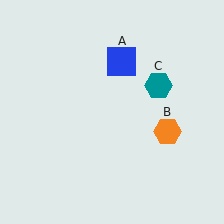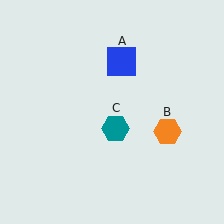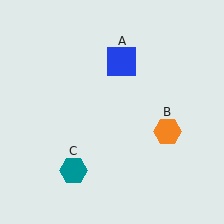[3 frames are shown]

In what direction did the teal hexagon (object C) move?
The teal hexagon (object C) moved down and to the left.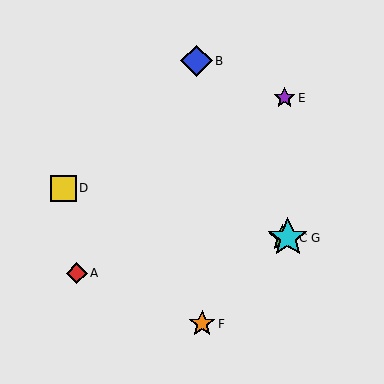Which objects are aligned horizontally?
Objects C, G are aligned horizontally.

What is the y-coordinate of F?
Object F is at y≈324.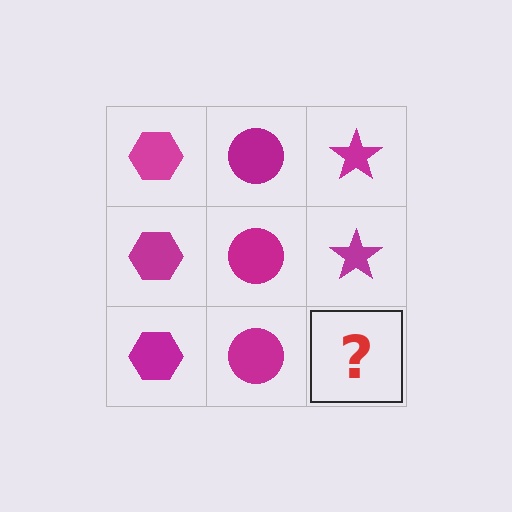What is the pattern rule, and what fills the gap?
The rule is that each column has a consistent shape. The gap should be filled with a magenta star.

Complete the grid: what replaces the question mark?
The question mark should be replaced with a magenta star.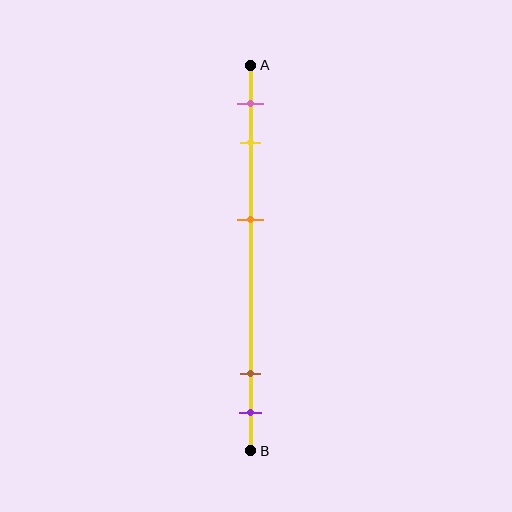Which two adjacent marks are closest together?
The brown and purple marks are the closest adjacent pair.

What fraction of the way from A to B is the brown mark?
The brown mark is approximately 80% (0.8) of the way from A to B.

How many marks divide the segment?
There are 5 marks dividing the segment.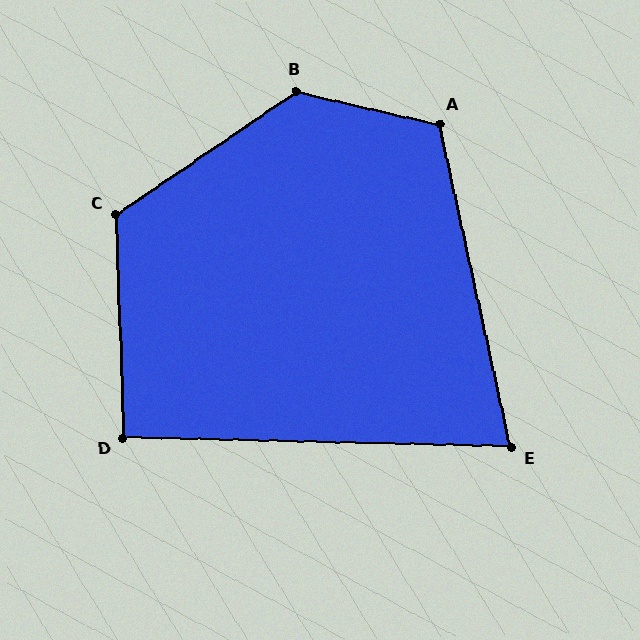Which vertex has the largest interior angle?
B, at approximately 133 degrees.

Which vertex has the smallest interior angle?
E, at approximately 76 degrees.